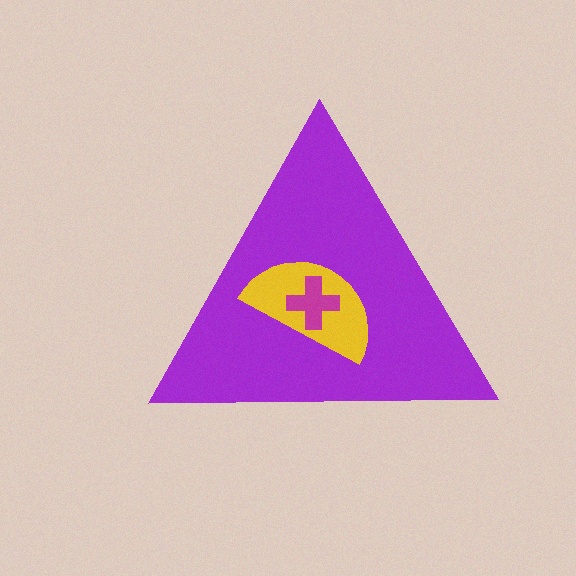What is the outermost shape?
The purple triangle.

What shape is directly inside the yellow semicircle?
The magenta cross.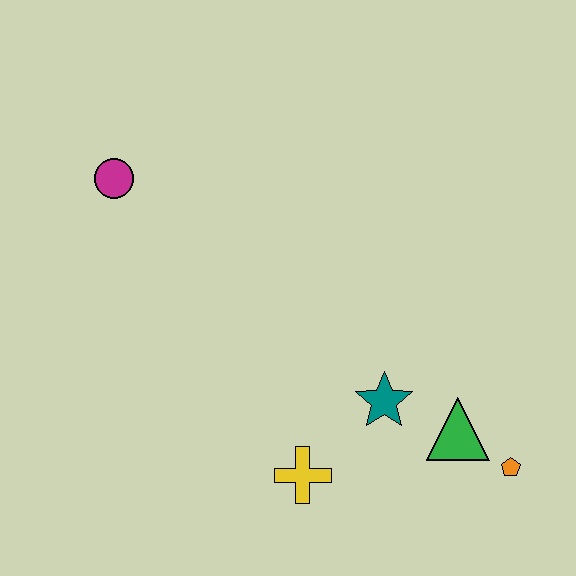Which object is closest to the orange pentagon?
The green triangle is closest to the orange pentagon.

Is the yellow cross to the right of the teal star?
No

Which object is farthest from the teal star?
The magenta circle is farthest from the teal star.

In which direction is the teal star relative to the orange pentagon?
The teal star is to the left of the orange pentagon.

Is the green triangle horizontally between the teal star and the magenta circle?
No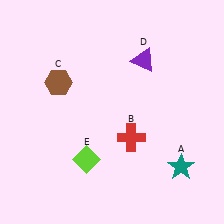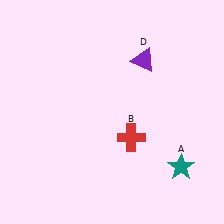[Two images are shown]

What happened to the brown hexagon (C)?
The brown hexagon (C) was removed in Image 2. It was in the top-left area of Image 1.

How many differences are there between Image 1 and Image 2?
There are 2 differences between the two images.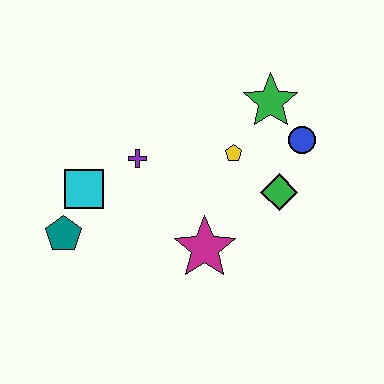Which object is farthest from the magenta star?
The green star is farthest from the magenta star.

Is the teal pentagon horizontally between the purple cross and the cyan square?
No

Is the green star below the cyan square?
No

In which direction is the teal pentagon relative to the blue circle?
The teal pentagon is to the left of the blue circle.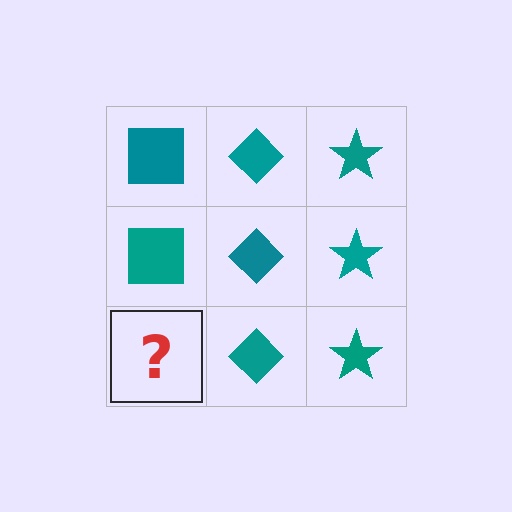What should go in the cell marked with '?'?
The missing cell should contain a teal square.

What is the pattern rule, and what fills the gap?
The rule is that each column has a consistent shape. The gap should be filled with a teal square.